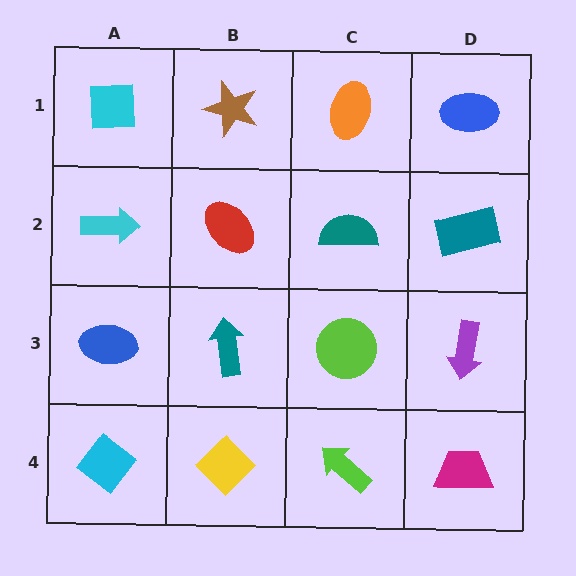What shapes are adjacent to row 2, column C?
An orange ellipse (row 1, column C), a lime circle (row 3, column C), a red ellipse (row 2, column B), a teal rectangle (row 2, column D).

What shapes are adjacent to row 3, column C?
A teal semicircle (row 2, column C), a lime arrow (row 4, column C), a teal arrow (row 3, column B), a purple arrow (row 3, column D).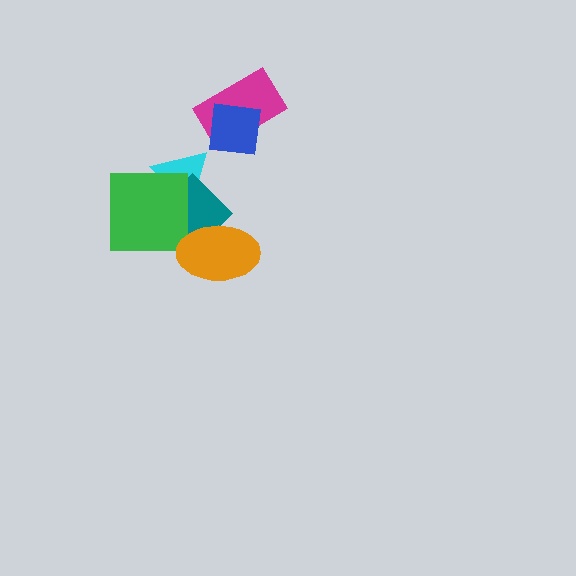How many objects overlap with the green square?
2 objects overlap with the green square.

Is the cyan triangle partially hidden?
Yes, it is partially covered by another shape.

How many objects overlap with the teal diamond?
3 objects overlap with the teal diamond.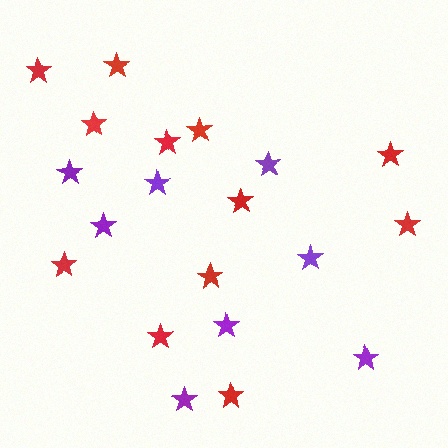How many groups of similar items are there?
There are 2 groups: one group of red stars (12) and one group of purple stars (8).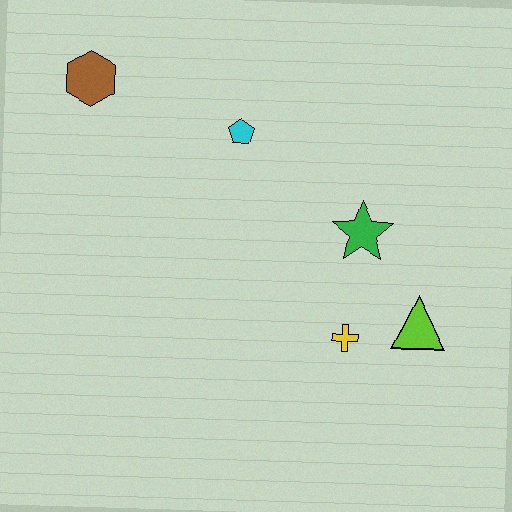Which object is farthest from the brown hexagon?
The lime triangle is farthest from the brown hexagon.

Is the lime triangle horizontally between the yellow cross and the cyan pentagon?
No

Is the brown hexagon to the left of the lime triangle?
Yes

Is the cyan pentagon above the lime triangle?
Yes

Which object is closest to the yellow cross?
The lime triangle is closest to the yellow cross.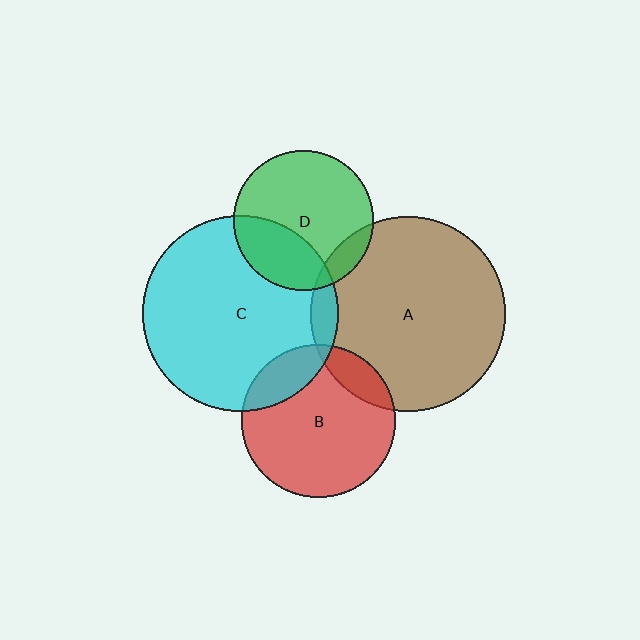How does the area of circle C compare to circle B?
Approximately 1.6 times.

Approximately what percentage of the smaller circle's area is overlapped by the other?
Approximately 5%.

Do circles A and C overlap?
Yes.